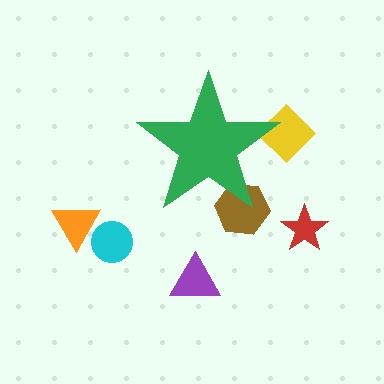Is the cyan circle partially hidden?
No, the cyan circle is fully visible.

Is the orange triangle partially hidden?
No, the orange triangle is fully visible.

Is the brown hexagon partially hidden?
Yes, the brown hexagon is partially hidden behind the green star.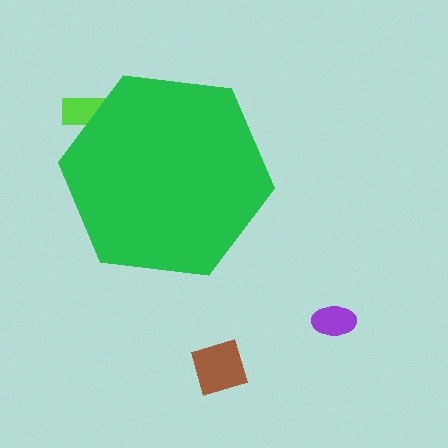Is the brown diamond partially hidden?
No, the brown diamond is fully visible.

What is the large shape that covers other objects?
A green hexagon.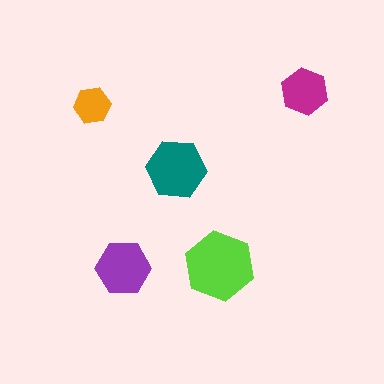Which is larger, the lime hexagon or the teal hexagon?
The lime one.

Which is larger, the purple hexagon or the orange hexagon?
The purple one.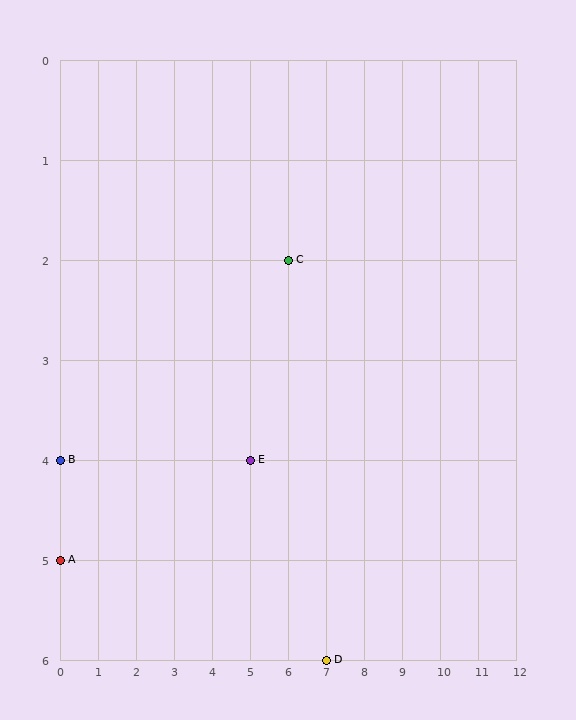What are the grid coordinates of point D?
Point D is at grid coordinates (7, 6).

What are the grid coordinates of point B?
Point B is at grid coordinates (0, 4).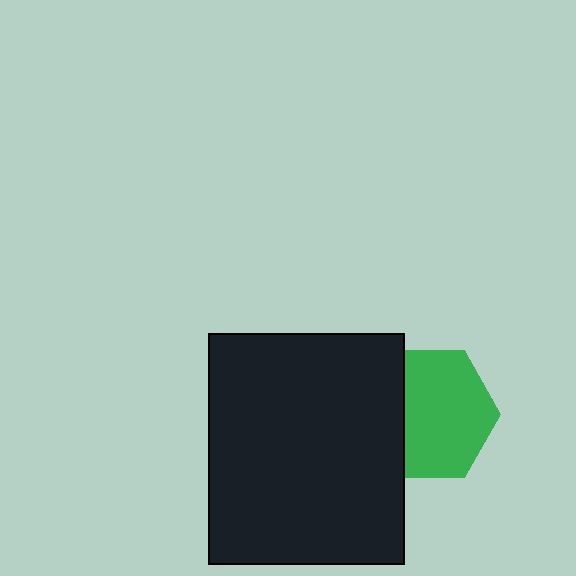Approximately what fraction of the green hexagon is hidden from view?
Roughly 30% of the green hexagon is hidden behind the black rectangle.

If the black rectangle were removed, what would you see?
You would see the complete green hexagon.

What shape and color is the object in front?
The object in front is a black rectangle.